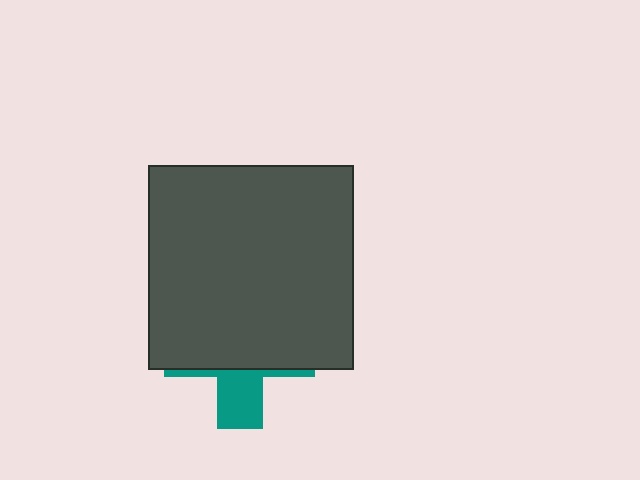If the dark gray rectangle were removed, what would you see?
You would see the complete teal cross.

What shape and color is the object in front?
The object in front is a dark gray rectangle.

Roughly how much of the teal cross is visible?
A small part of it is visible (roughly 30%).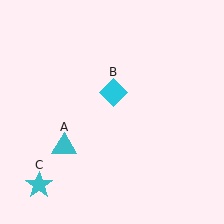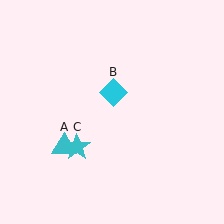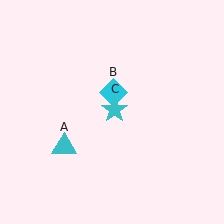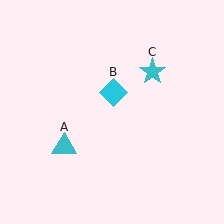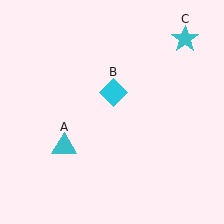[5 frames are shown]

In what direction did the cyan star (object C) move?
The cyan star (object C) moved up and to the right.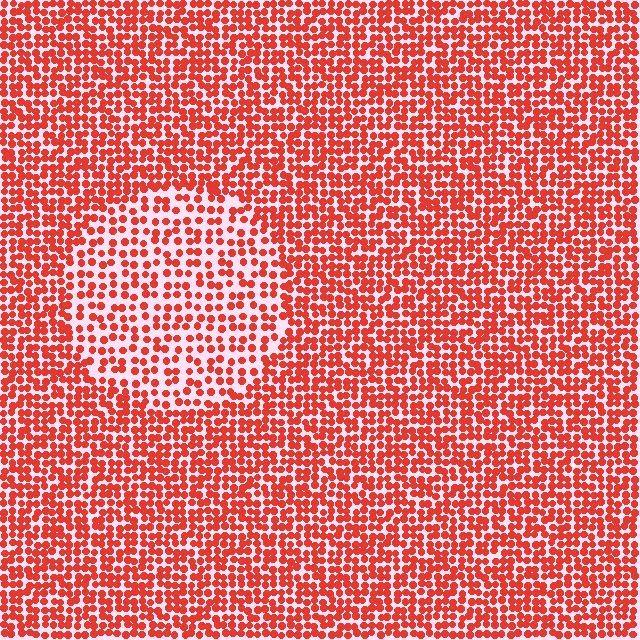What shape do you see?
I see a circle.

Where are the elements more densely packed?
The elements are more densely packed outside the circle boundary.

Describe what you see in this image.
The image contains small red elements arranged at two different densities. A circle-shaped region is visible where the elements are less densely packed than the surrounding area.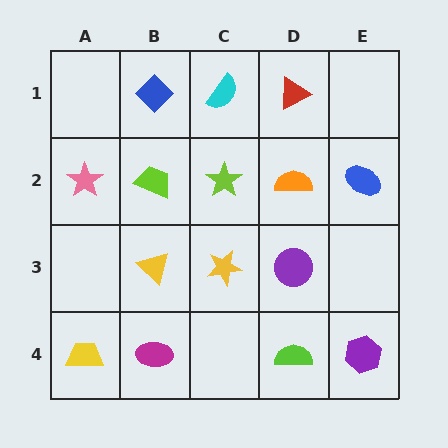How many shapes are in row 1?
3 shapes.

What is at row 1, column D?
A red triangle.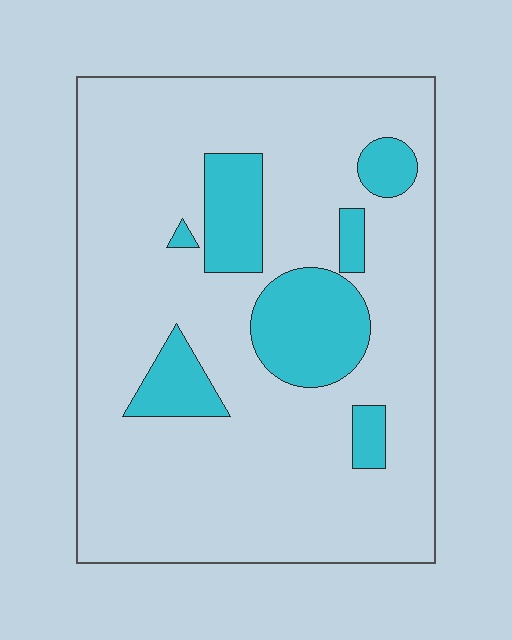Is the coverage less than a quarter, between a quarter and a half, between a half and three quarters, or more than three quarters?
Less than a quarter.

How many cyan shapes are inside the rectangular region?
7.